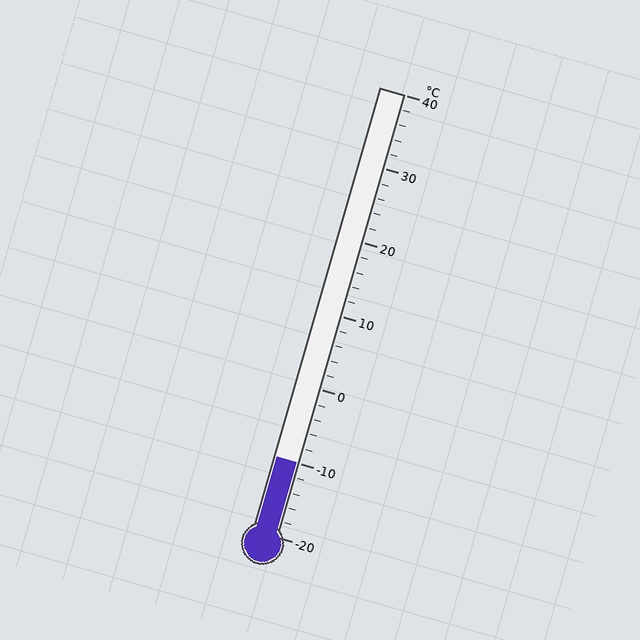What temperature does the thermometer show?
The thermometer shows approximately -10°C.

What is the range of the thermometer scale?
The thermometer scale ranges from -20°C to 40°C.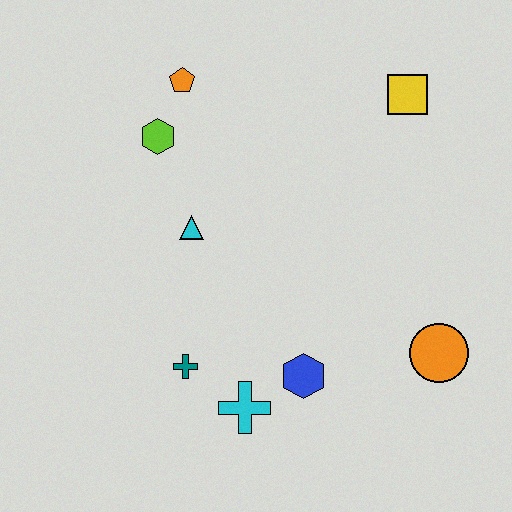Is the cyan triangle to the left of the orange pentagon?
No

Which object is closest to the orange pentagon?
The lime hexagon is closest to the orange pentagon.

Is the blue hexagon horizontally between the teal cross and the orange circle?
Yes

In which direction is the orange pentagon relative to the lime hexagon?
The orange pentagon is above the lime hexagon.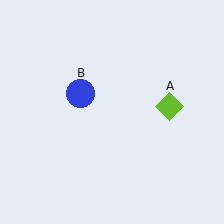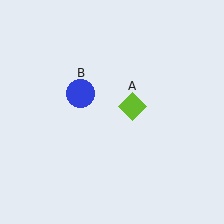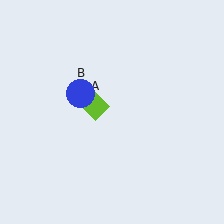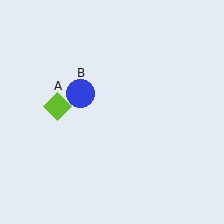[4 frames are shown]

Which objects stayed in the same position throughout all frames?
Blue circle (object B) remained stationary.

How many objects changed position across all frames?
1 object changed position: lime diamond (object A).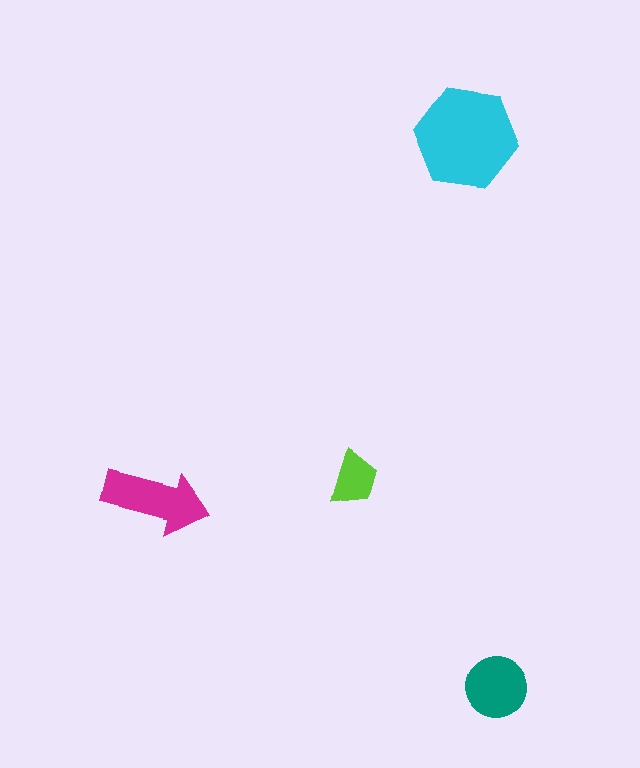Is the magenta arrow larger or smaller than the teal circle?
Larger.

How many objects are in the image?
There are 4 objects in the image.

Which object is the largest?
The cyan hexagon.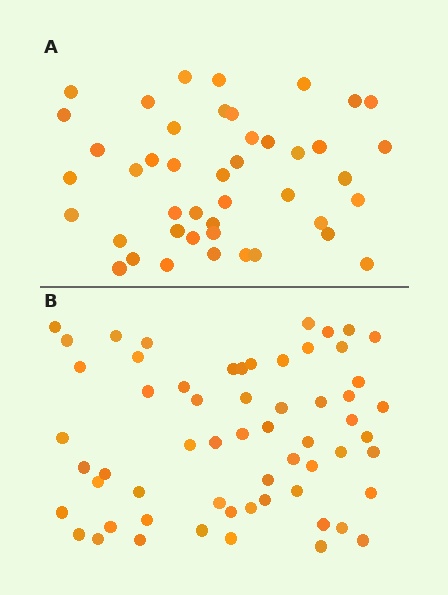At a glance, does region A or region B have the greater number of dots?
Region B (the bottom region) has more dots.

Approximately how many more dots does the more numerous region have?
Region B has approximately 15 more dots than region A.